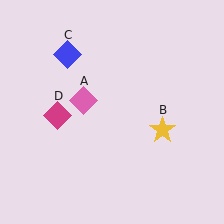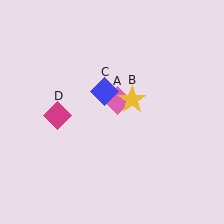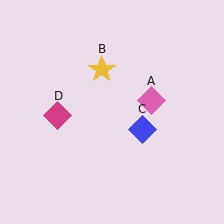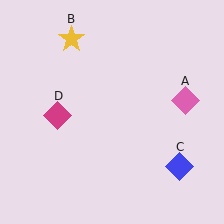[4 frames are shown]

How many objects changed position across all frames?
3 objects changed position: pink diamond (object A), yellow star (object B), blue diamond (object C).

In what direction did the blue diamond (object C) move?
The blue diamond (object C) moved down and to the right.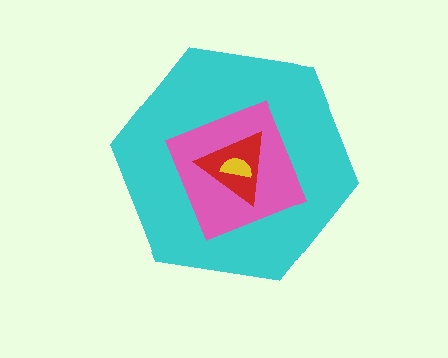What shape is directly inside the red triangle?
The yellow semicircle.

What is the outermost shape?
The cyan hexagon.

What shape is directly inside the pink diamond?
The red triangle.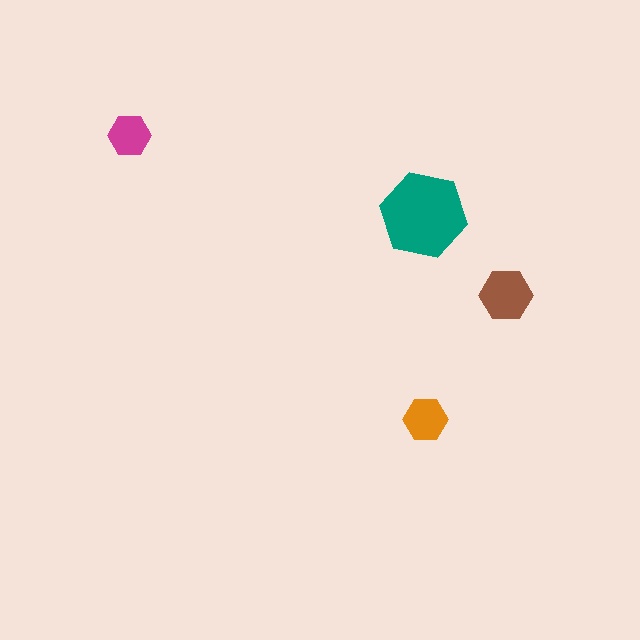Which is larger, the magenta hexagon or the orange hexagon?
The orange one.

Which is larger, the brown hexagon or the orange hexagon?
The brown one.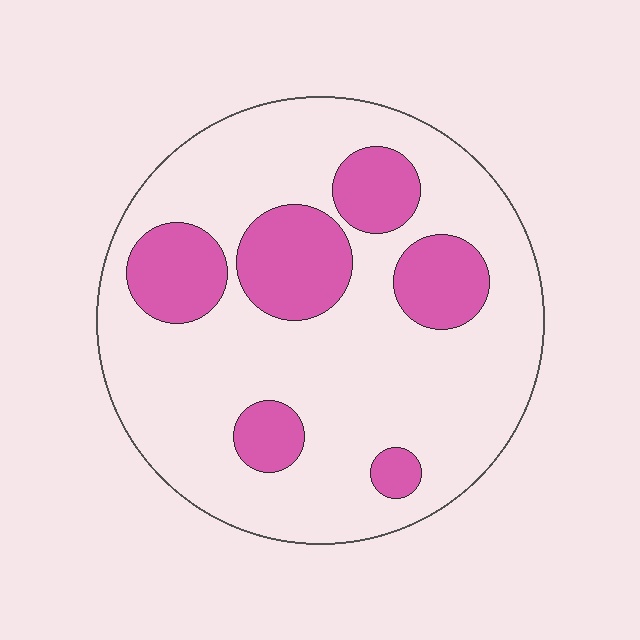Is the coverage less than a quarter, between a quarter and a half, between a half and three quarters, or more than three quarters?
Less than a quarter.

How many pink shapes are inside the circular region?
6.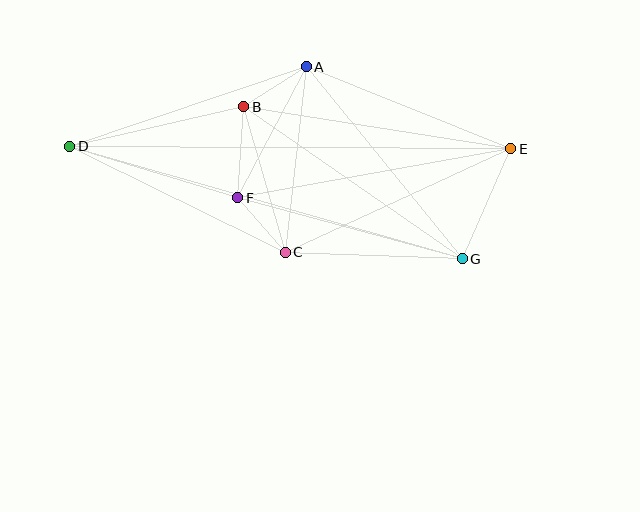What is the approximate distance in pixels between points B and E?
The distance between B and E is approximately 270 pixels.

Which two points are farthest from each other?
Points D and E are farthest from each other.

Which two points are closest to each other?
Points C and F are closest to each other.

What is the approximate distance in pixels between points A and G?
The distance between A and G is approximately 247 pixels.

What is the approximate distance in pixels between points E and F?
The distance between E and F is approximately 277 pixels.